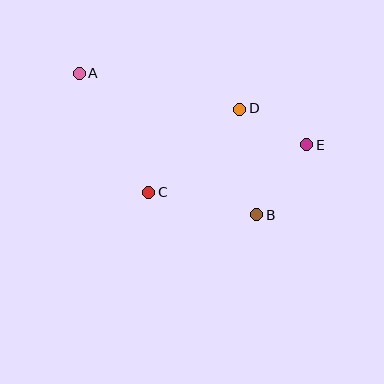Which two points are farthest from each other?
Points A and E are farthest from each other.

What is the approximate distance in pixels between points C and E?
The distance between C and E is approximately 165 pixels.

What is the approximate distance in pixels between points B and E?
The distance between B and E is approximately 86 pixels.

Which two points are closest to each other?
Points D and E are closest to each other.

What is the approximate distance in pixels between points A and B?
The distance between A and B is approximately 227 pixels.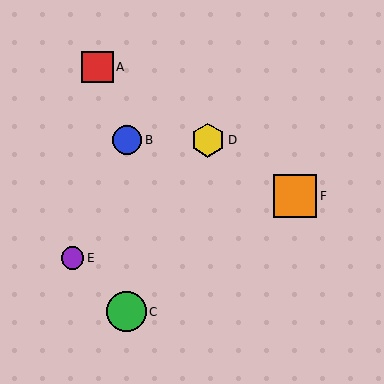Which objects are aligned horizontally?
Objects B, D are aligned horizontally.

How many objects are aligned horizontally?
2 objects (B, D) are aligned horizontally.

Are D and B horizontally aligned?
Yes, both are at y≈140.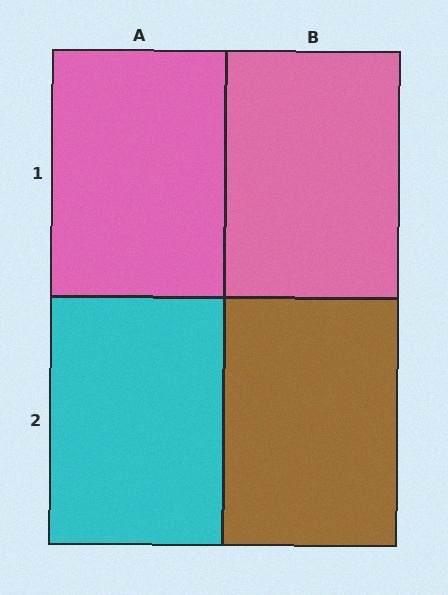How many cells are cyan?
1 cell is cyan.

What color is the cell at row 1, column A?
Pink.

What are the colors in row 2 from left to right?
Cyan, brown.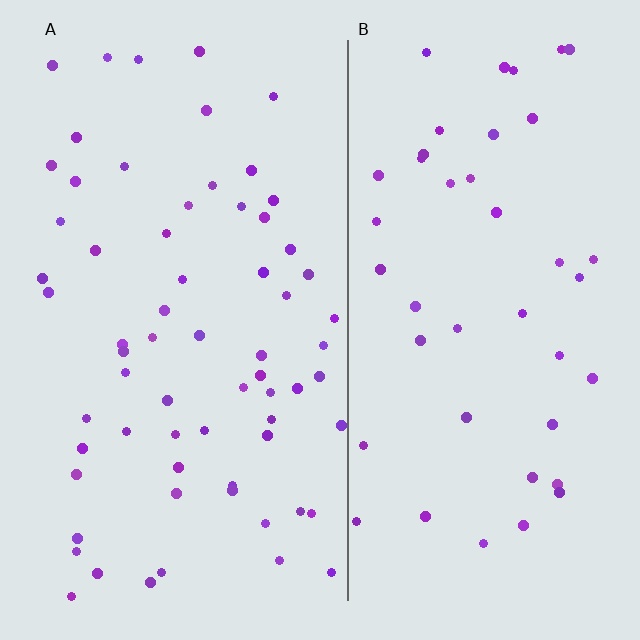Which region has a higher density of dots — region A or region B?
A (the left).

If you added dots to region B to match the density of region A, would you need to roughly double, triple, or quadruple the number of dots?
Approximately double.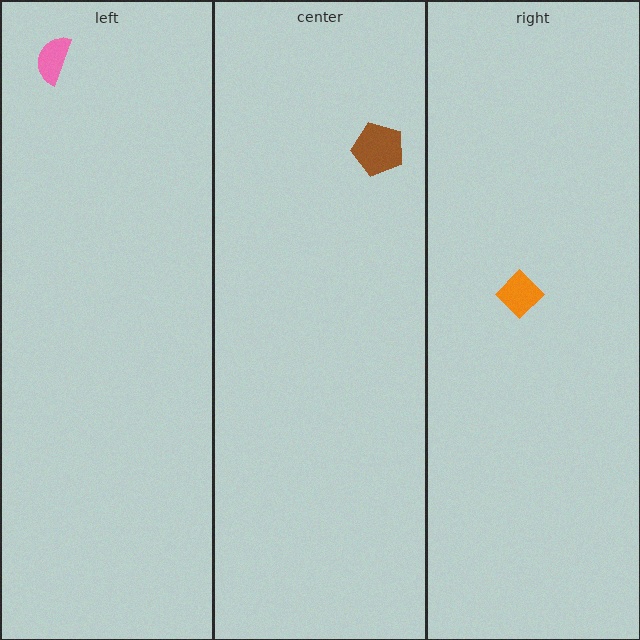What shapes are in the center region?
The brown pentagon.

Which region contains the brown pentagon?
The center region.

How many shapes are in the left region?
1.